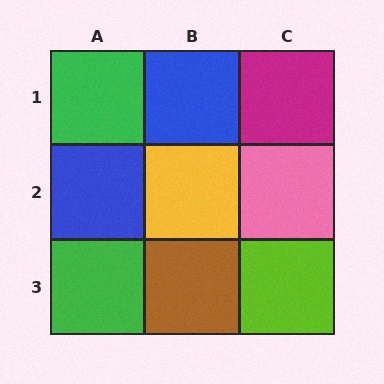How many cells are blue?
2 cells are blue.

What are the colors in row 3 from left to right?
Green, brown, lime.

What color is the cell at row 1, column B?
Blue.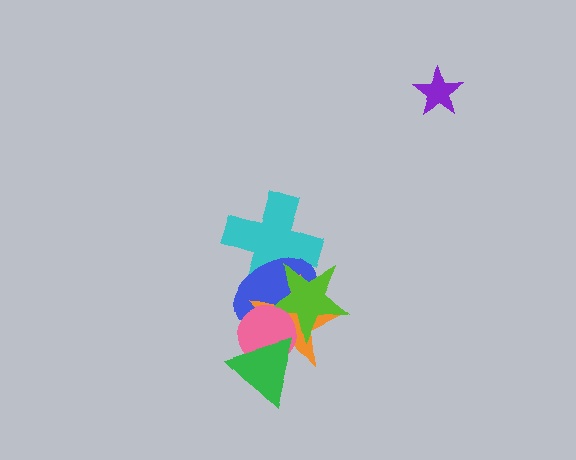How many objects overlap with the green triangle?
3 objects overlap with the green triangle.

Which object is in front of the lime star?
The pink circle is in front of the lime star.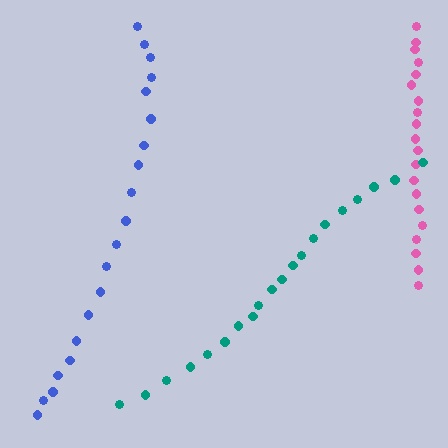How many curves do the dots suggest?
There are 3 distinct paths.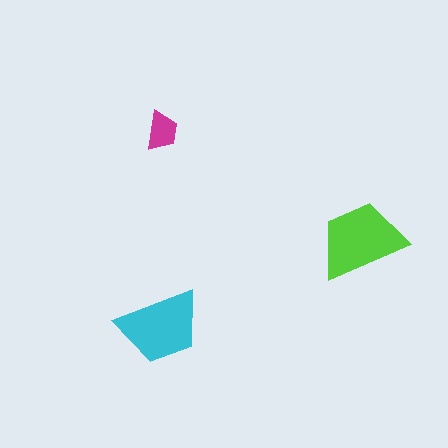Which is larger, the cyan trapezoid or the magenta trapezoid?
The cyan one.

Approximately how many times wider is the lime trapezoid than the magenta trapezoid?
About 2.5 times wider.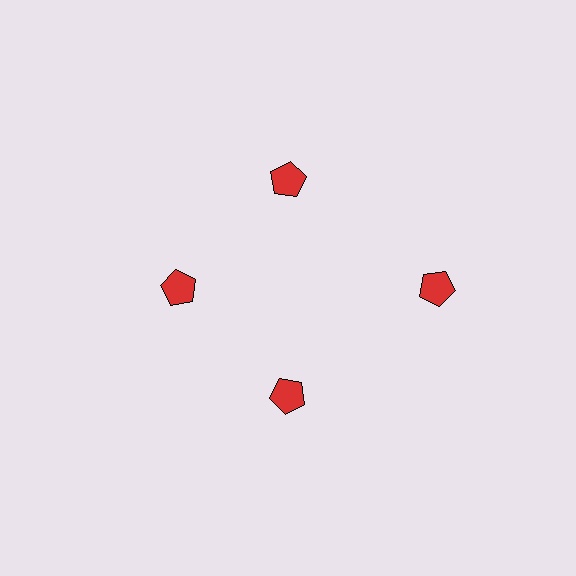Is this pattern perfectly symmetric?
No. The 4 red pentagons are arranged in a ring, but one element near the 3 o'clock position is pushed outward from the center, breaking the 4-fold rotational symmetry.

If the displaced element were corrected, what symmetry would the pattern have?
It would have 4-fold rotational symmetry — the pattern would map onto itself every 90 degrees.